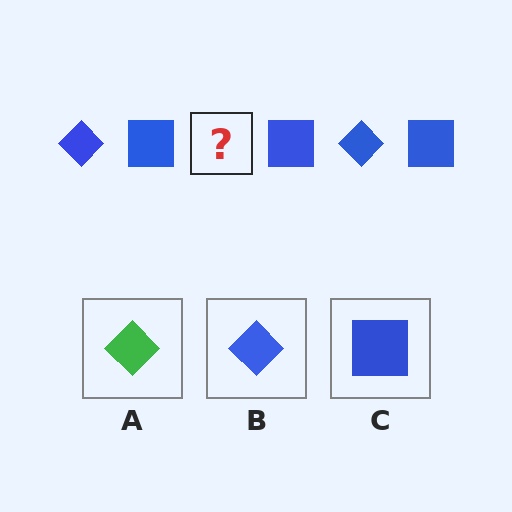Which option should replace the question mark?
Option B.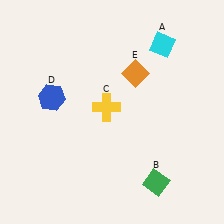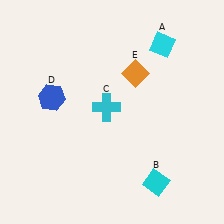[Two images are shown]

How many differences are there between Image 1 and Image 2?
There are 2 differences between the two images.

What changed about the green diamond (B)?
In Image 1, B is green. In Image 2, it changed to cyan.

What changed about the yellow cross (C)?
In Image 1, C is yellow. In Image 2, it changed to cyan.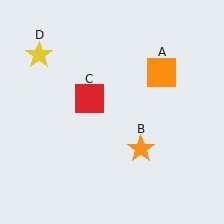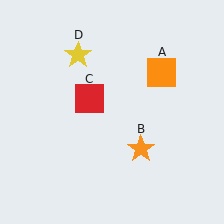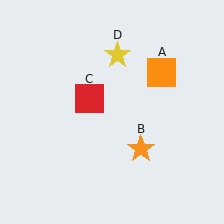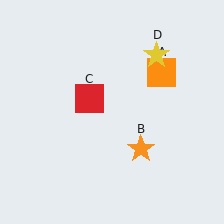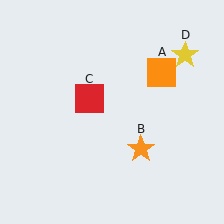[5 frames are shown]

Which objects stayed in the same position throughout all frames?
Orange square (object A) and orange star (object B) and red square (object C) remained stationary.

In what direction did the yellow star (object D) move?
The yellow star (object D) moved right.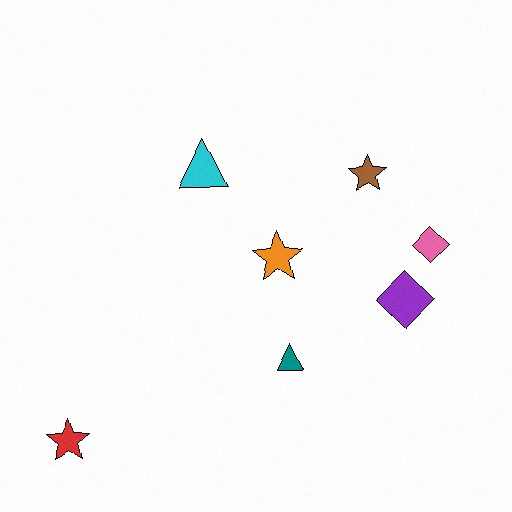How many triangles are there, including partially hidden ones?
There are 2 triangles.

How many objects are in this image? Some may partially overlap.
There are 7 objects.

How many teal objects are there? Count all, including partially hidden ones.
There is 1 teal object.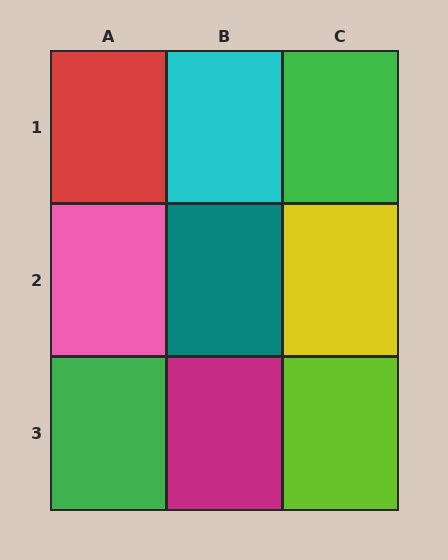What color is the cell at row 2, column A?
Pink.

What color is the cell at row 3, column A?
Green.